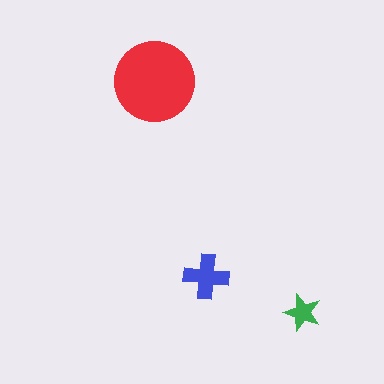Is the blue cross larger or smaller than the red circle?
Smaller.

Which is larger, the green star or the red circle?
The red circle.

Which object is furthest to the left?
The red circle is leftmost.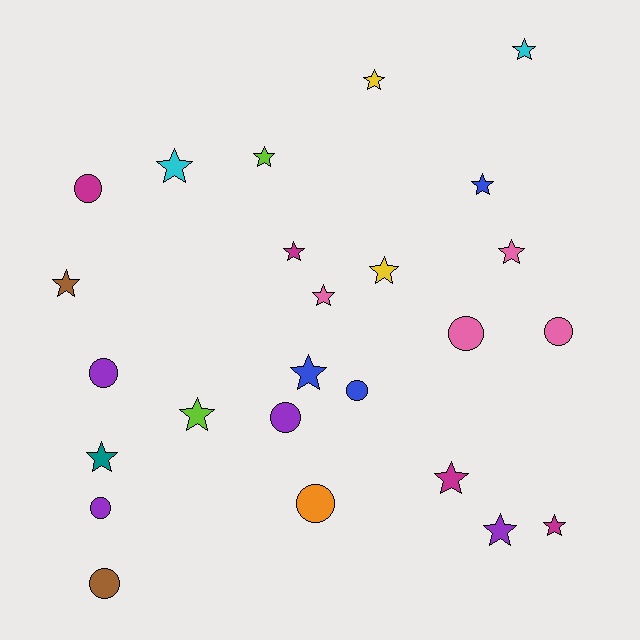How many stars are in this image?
There are 16 stars.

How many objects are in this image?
There are 25 objects.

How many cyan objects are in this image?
There are 2 cyan objects.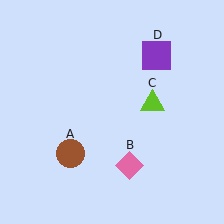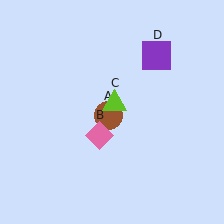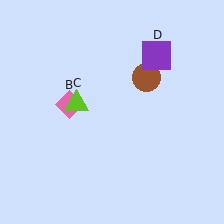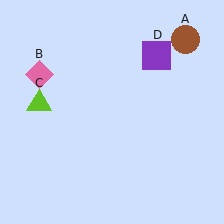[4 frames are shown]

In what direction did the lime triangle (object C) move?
The lime triangle (object C) moved left.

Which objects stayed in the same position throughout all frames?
Purple square (object D) remained stationary.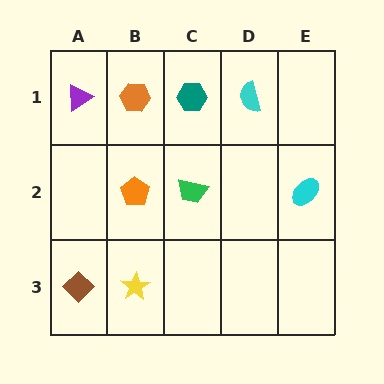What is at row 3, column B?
A yellow star.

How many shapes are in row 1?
4 shapes.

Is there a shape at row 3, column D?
No, that cell is empty.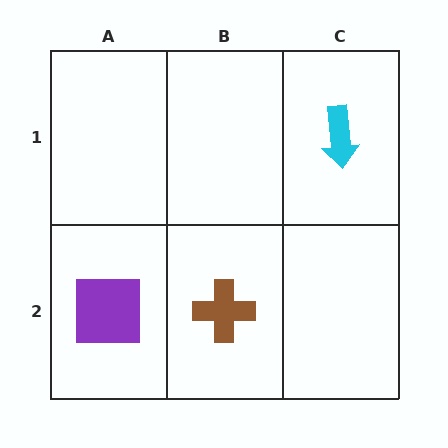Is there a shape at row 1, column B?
No, that cell is empty.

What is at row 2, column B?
A brown cross.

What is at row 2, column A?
A purple square.